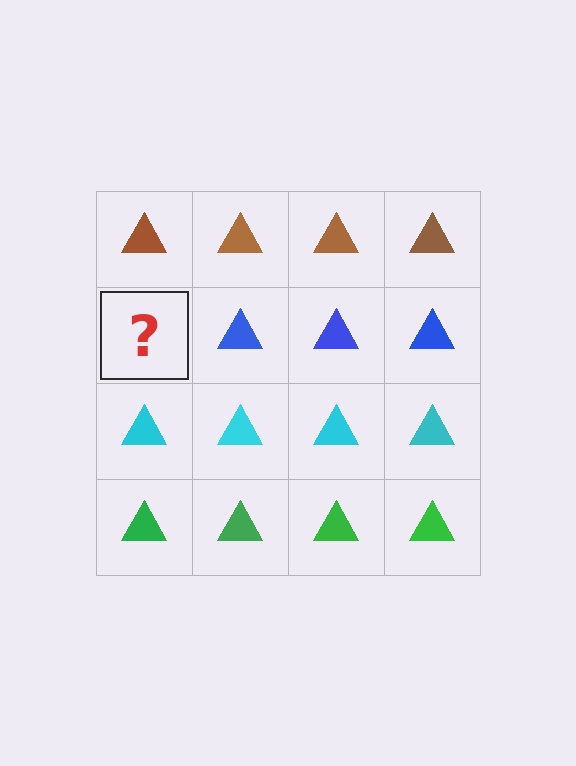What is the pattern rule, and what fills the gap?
The rule is that each row has a consistent color. The gap should be filled with a blue triangle.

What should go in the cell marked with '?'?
The missing cell should contain a blue triangle.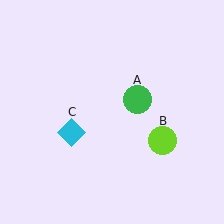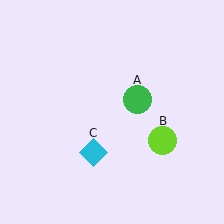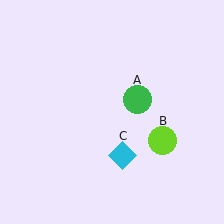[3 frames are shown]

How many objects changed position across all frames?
1 object changed position: cyan diamond (object C).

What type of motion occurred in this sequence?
The cyan diamond (object C) rotated counterclockwise around the center of the scene.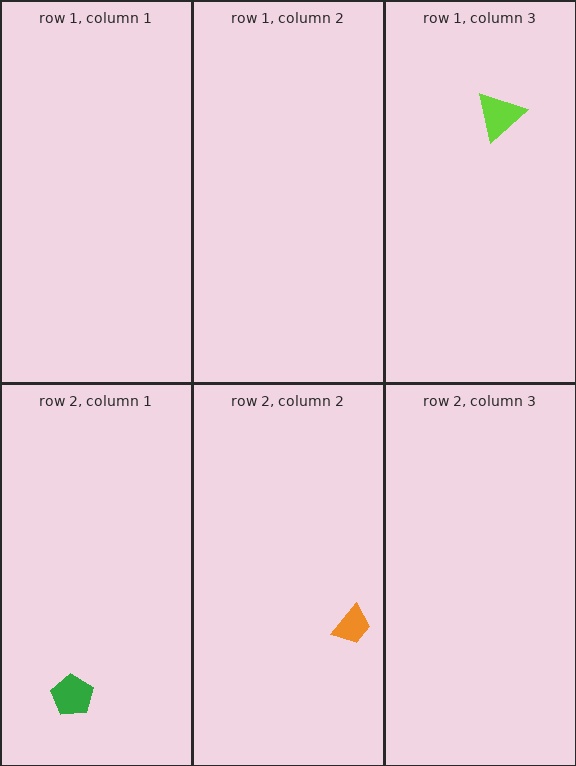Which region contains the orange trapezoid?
The row 2, column 2 region.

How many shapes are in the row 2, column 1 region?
1.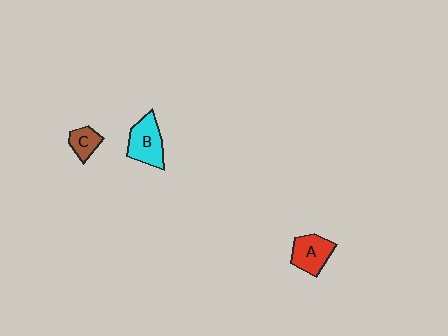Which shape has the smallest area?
Shape C (brown).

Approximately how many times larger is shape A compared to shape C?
Approximately 1.6 times.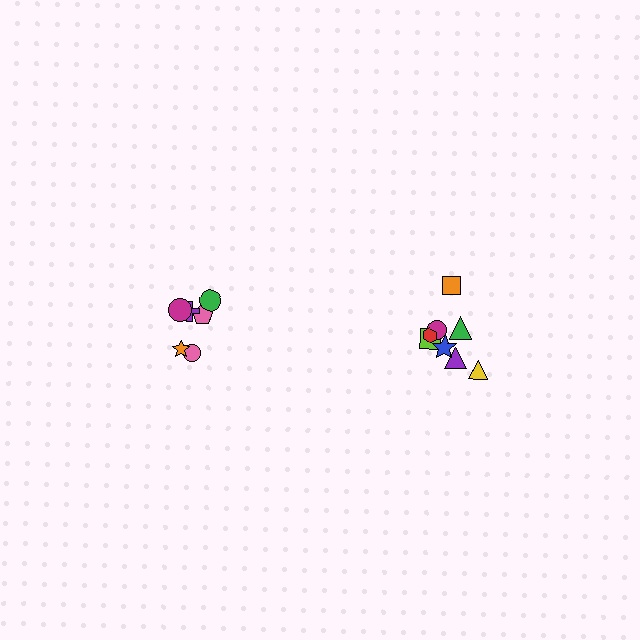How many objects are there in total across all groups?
There are 14 objects.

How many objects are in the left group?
There are 6 objects.